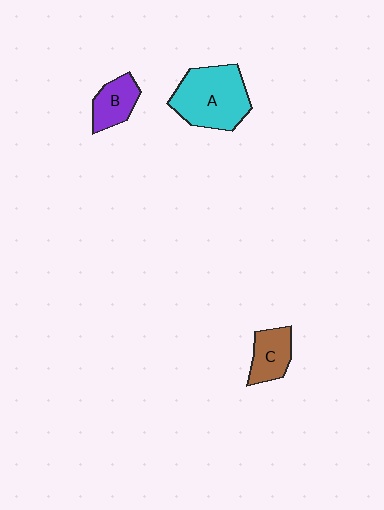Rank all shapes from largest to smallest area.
From largest to smallest: A (cyan), C (brown), B (purple).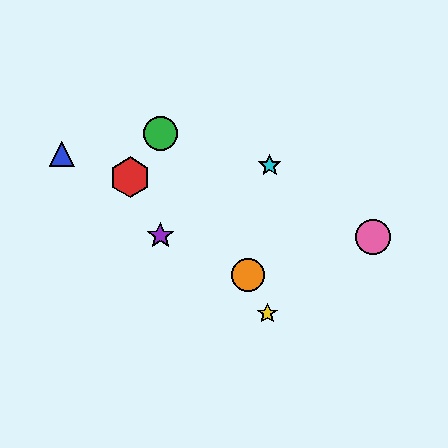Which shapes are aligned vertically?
The green circle, the purple star are aligned vertically.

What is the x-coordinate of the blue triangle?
The blue triangle is at x≈62.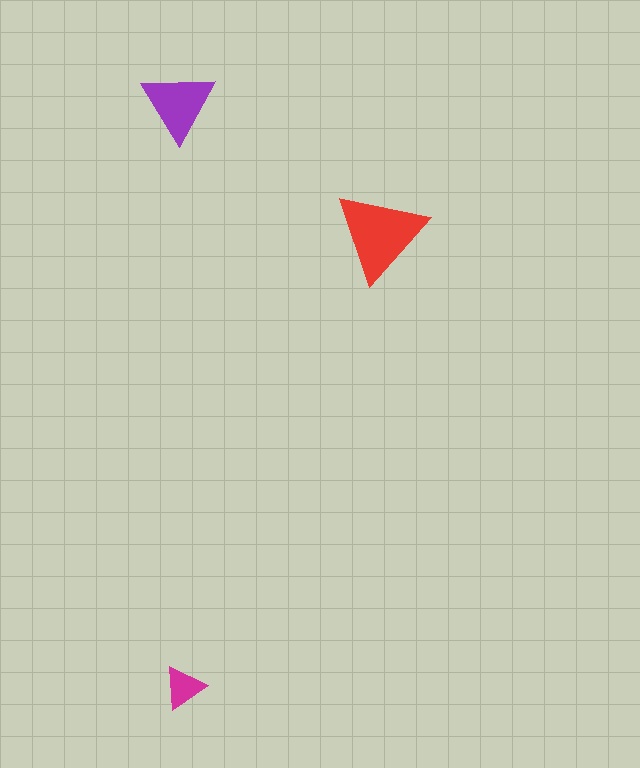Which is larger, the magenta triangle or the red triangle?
The red one.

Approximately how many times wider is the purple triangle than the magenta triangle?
About 1.5 times wider.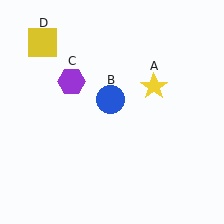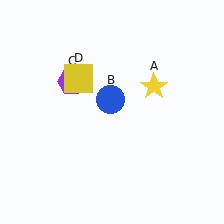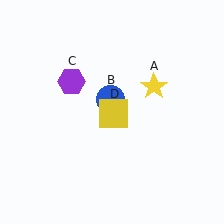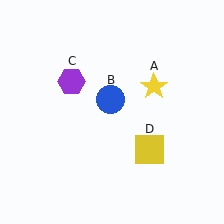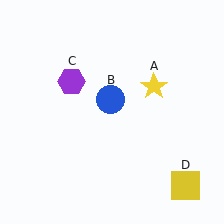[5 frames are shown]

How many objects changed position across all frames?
1 object changed position: yellow square (object D).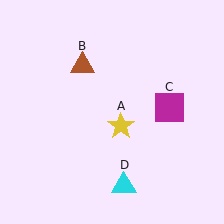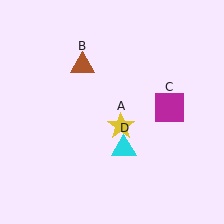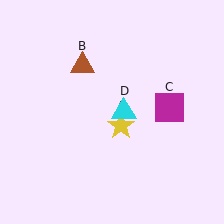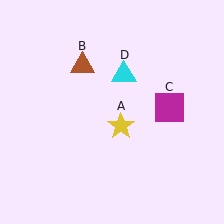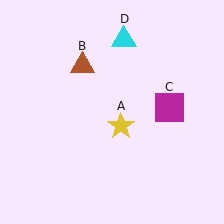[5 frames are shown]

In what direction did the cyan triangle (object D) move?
The cyan triangle (object D) moved up.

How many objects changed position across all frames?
1 object changed position: cyan triangle (object D).